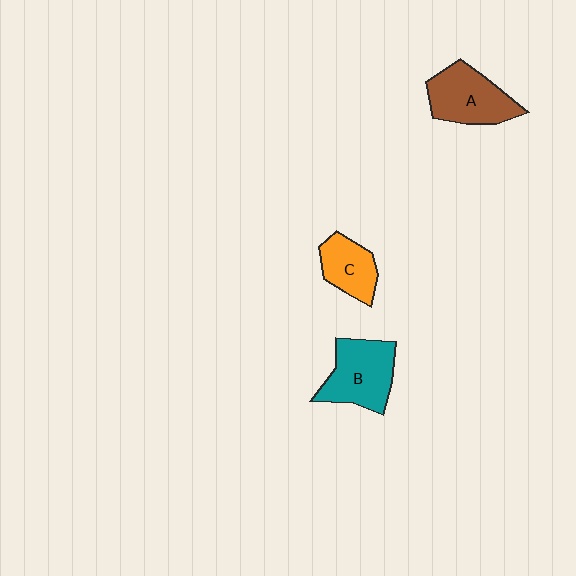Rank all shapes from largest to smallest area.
From largest to smallest: B (teal), A (brown), C (orange).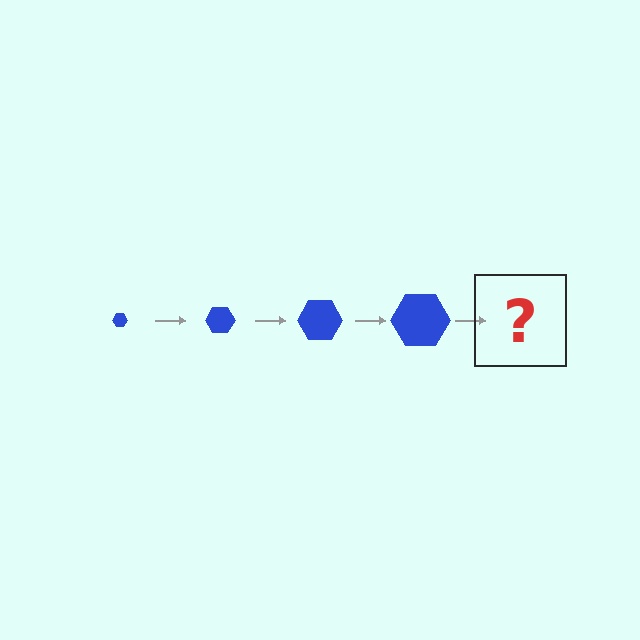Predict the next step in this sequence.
The next step is a blue hexagon, larger than the previous one.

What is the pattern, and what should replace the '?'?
The pattern is that the hexagon gets progressively larger each step. The '?' should be a blue hexagon, larger than the previous one.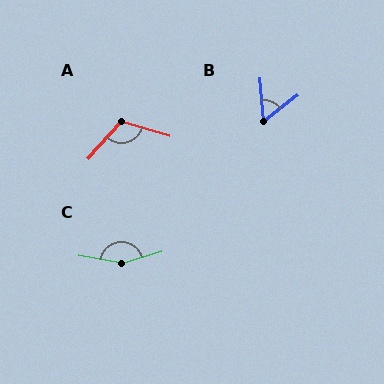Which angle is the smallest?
B, at approximately 57 degrees.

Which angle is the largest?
C, at approximately 152 degrees.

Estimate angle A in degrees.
Approximately 115 degrees.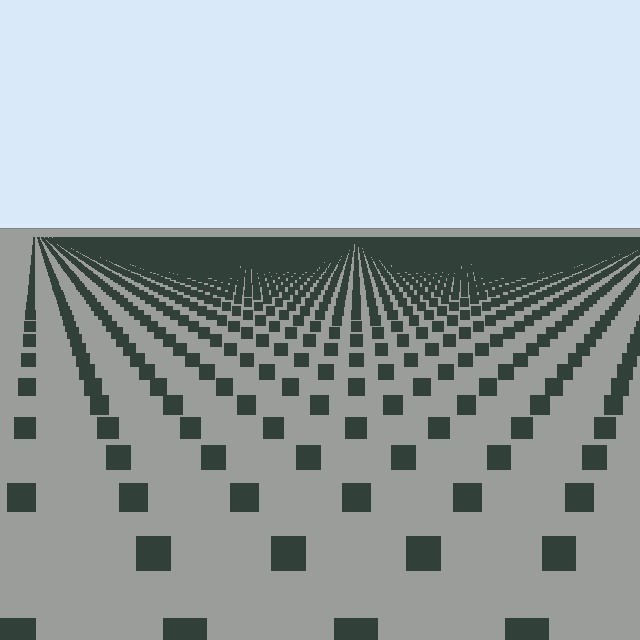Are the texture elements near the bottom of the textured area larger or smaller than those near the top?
Larger. Near the bottom, elements are closer to the viewer and appear at a bigger on-screen size.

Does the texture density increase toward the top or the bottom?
Density increases toward the top.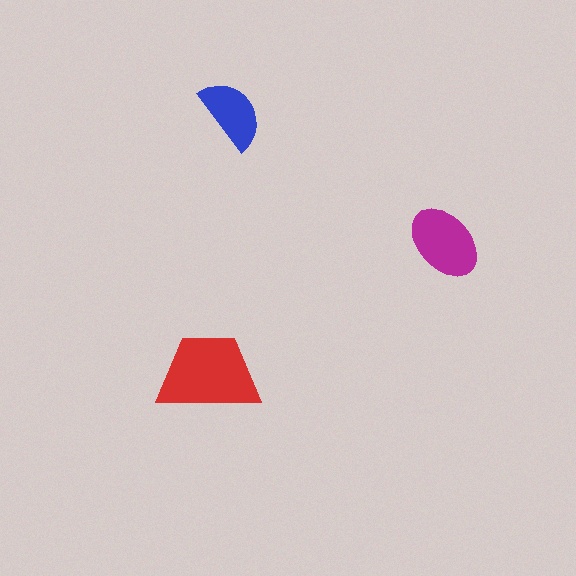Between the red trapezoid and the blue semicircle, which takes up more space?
The red trapezoid.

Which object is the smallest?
The blue semicircle.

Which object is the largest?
The red trapezoid.